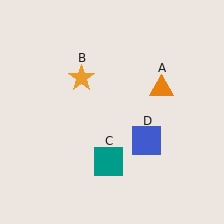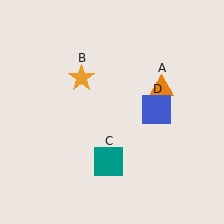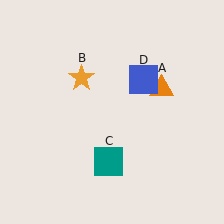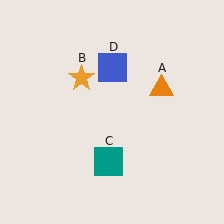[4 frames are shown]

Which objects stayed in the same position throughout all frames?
Orange triangle (object A) and orange star (object B) and teal square (object C) remained stationary.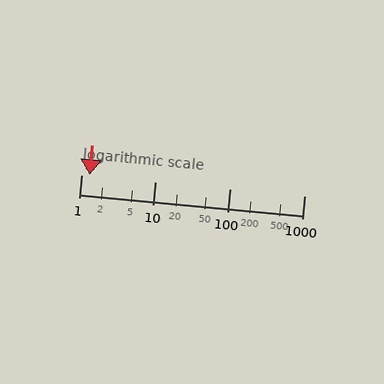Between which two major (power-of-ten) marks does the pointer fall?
The pointer is between 1 and 10.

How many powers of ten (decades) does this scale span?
The scale spans 3 decades, from 1 to 1000.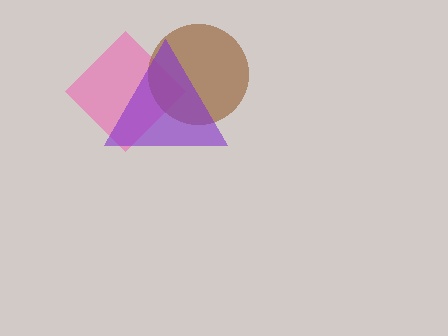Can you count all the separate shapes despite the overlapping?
Yes, there are 3 separate shapes.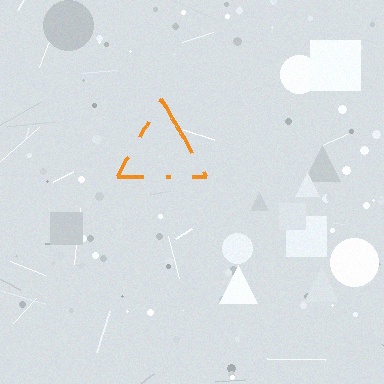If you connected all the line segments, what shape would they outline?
They would outline a triangle.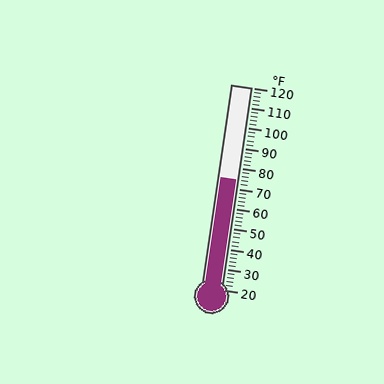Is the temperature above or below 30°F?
The temperature is above 30°F.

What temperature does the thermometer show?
The thermometer shows approximately 74°F.